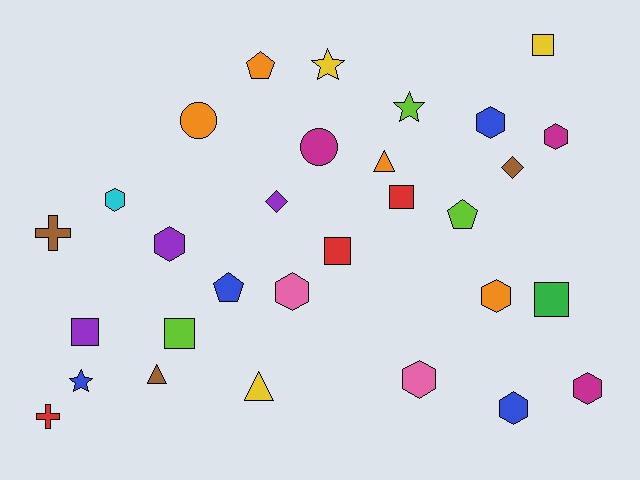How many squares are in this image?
There are 6 squares.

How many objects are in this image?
There are 30 objects.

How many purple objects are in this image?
There are 3 purple objects.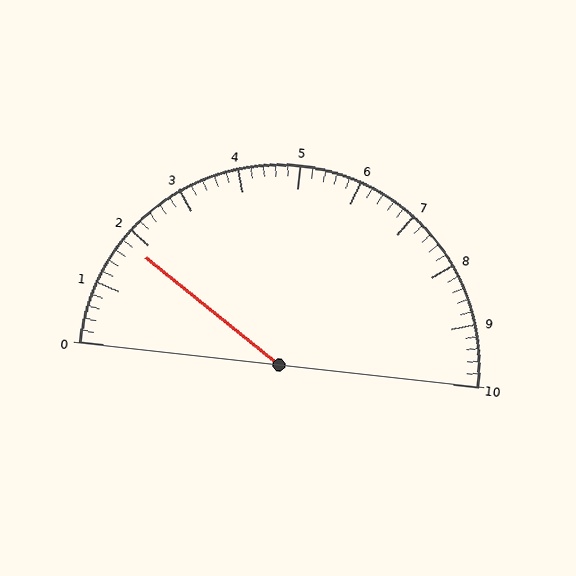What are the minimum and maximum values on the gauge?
The gauge ranges from 0 to 10.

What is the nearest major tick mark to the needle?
The nearest major tick mark is 2.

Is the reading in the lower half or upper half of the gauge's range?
The reading is in the lower half of the range (0 to 10).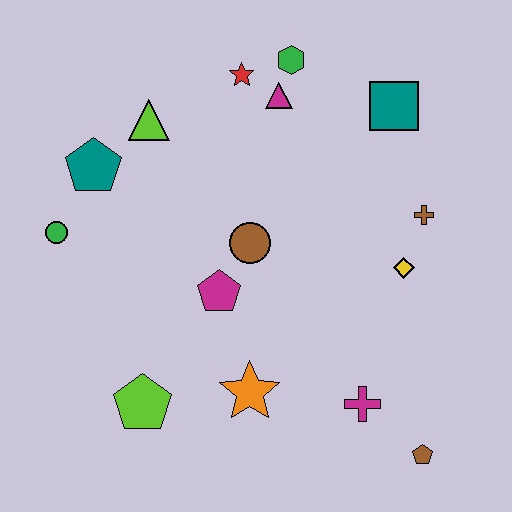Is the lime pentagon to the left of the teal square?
Yes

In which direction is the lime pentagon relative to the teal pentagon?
The lime pentagon is below the teal pentagon.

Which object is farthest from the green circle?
The brown pentagon is farthest from the green circle.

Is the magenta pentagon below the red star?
Yes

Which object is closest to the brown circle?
The magenta pentagon is closest to the brown circle.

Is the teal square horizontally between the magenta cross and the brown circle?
No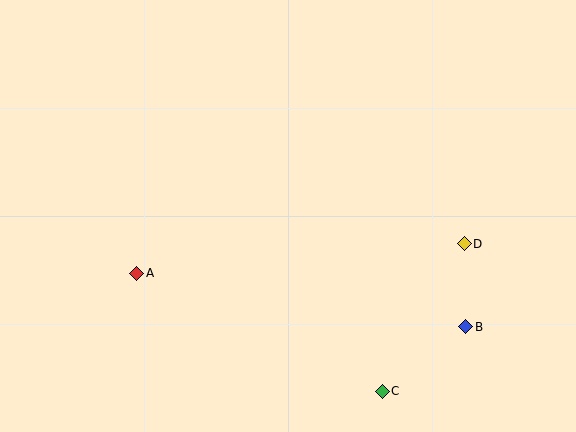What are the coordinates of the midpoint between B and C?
The midpoint between B and C is at (424, 359).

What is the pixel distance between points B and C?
The distance between B and C is 106 pixels.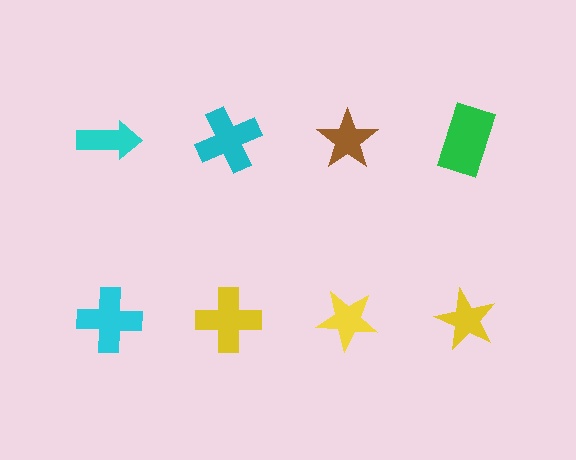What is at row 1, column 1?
A cyan arrow.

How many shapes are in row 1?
4 shapes.